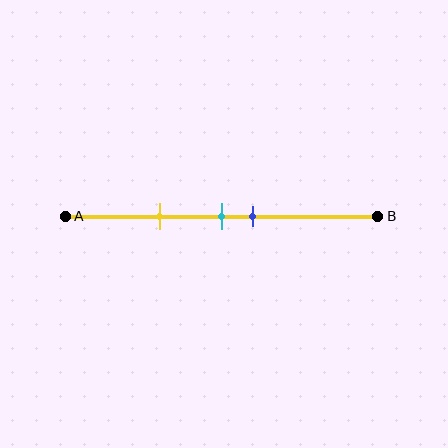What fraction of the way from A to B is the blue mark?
The blue mark is approximately 60% (0.6) of the way from A to B.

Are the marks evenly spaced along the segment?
No, the marks are not evenly spaced.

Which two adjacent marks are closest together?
The cyan and blue marks are the closest adjacent pair.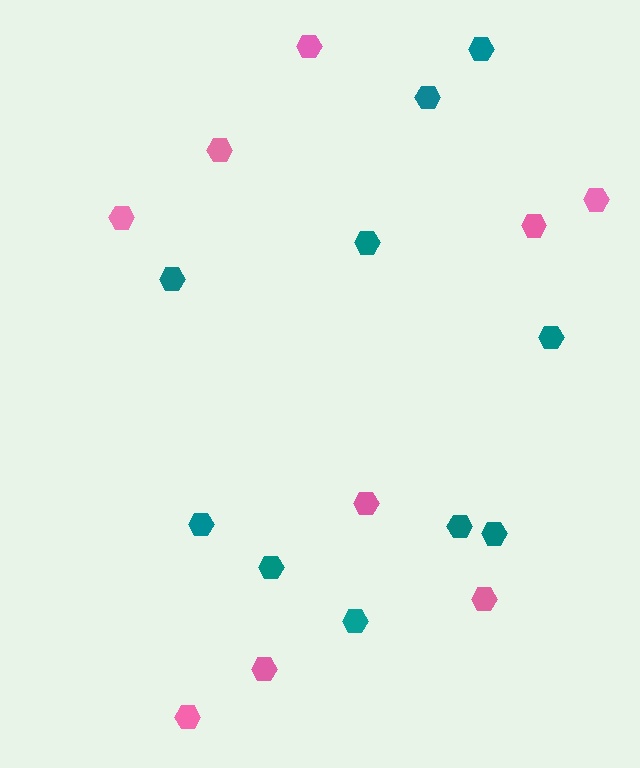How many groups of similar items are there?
There are 2 groups: one group of pink hexagons (9) and one group of teal hexagons (10).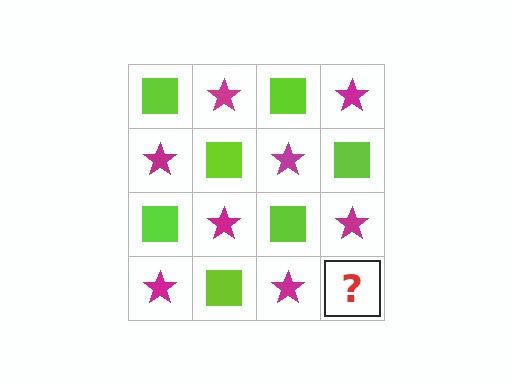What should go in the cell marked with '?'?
The missing cell should contain a lime square.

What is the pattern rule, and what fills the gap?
The rule is that it alternates lime square and magenta star in a checkerboard pattern. The gap should be filled with a lime square.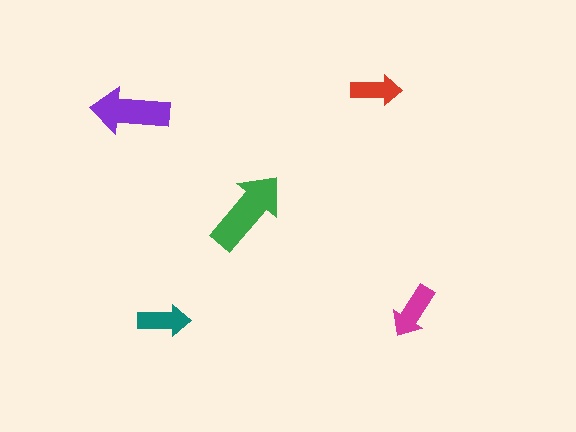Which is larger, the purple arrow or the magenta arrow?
The purple one.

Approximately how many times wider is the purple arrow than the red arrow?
About 1.5 times wider.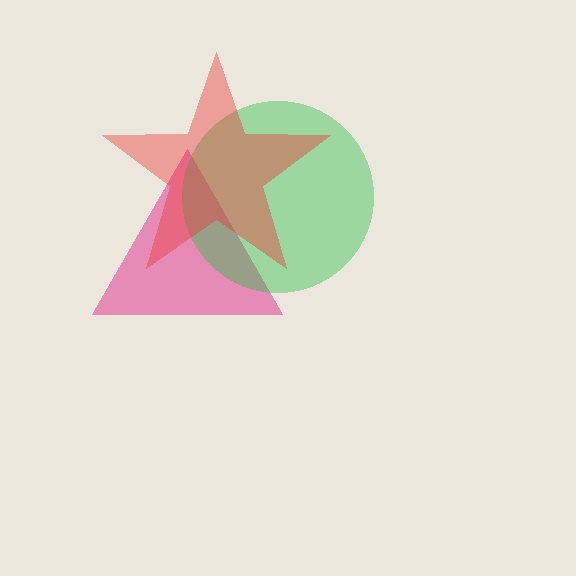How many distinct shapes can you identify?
There are 3 distinct shapes: a pink triangle, a green circle, a red star.